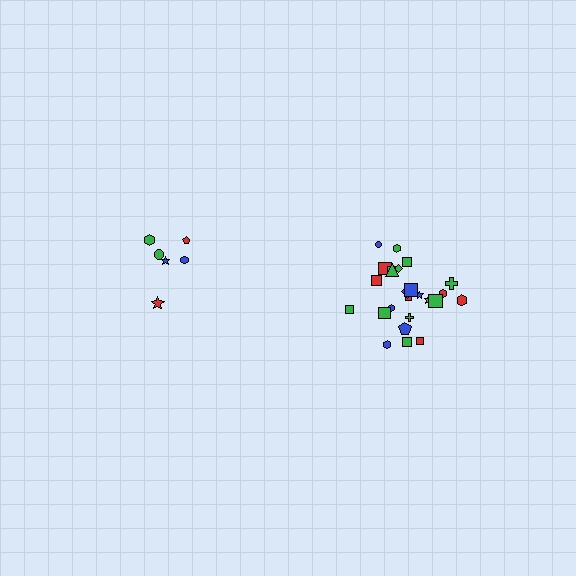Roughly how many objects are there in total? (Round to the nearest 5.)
Roughly 30 objects in total.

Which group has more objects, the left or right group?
The right group.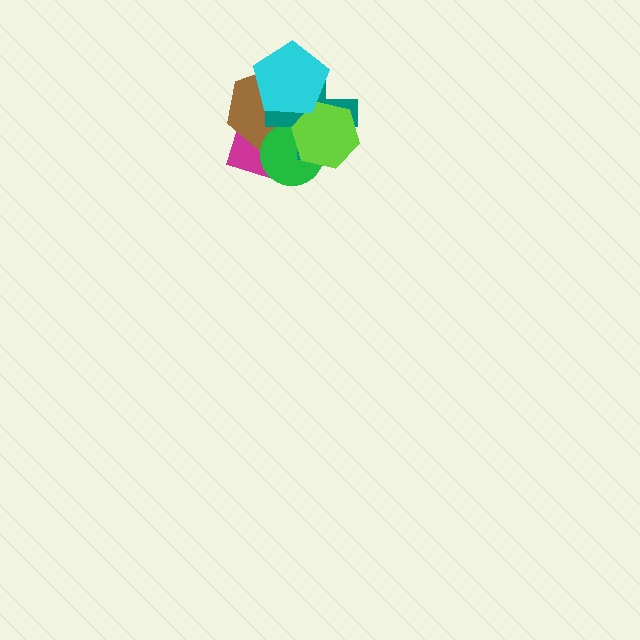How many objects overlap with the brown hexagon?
5 objects overlap with the brown hexagon.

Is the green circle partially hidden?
Yes, it is partially covered by another shape.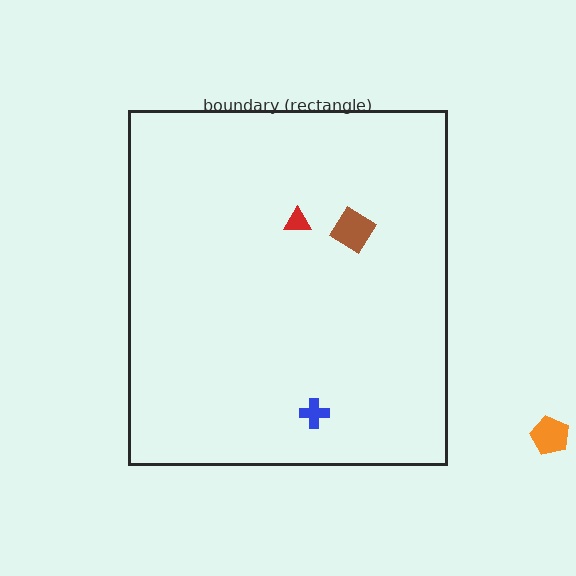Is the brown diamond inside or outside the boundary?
Inside.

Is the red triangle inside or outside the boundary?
Inside.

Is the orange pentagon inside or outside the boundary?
Outside.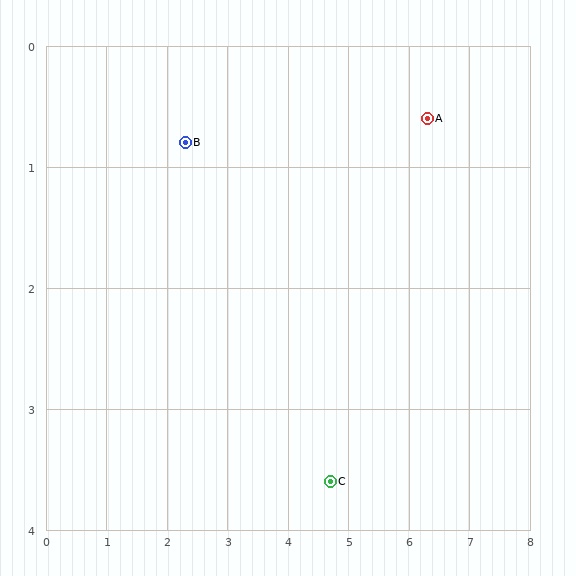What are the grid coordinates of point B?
Point B is at approximately (2.3, 0.8).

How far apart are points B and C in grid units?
Points B and C are about 3.7 grid units apart.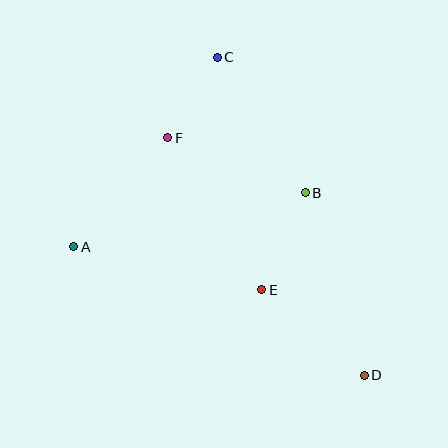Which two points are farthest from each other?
Points C and D are farthest from each other.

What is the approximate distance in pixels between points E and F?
The distance between E and F is approximately 179 pixels.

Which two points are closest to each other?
Points C and F are closest to each other.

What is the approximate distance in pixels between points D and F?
The distance between D and F is approximately 308 pixels.